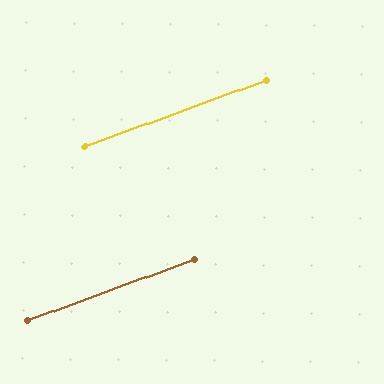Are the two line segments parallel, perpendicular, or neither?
Parallel — their directions differ by only 0.0°.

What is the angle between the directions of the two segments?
Approximately 0 degrees.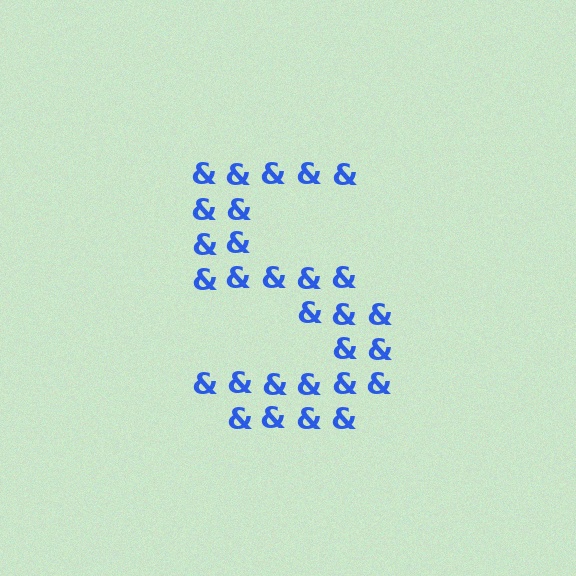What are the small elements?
The small elements are ampersands.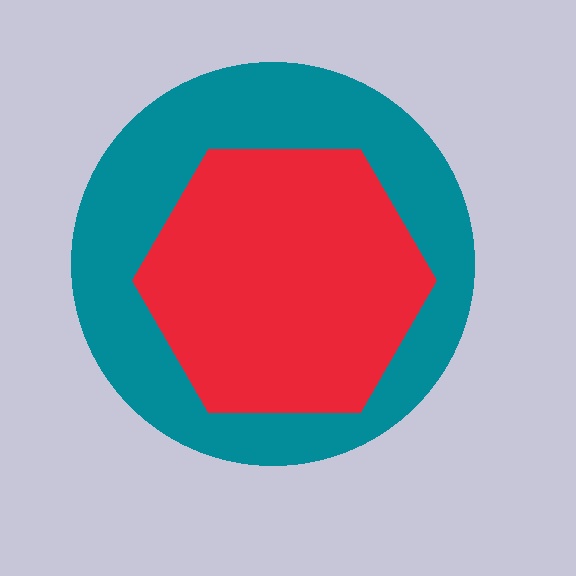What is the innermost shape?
The red hexagon.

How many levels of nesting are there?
2.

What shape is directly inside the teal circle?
The red hexagon.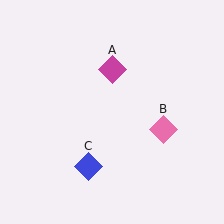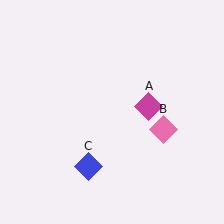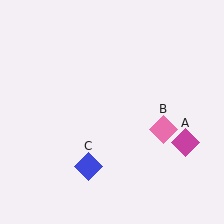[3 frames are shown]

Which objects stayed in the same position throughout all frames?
Pink diamond (object B) and blue diamond (object C) remained stationary.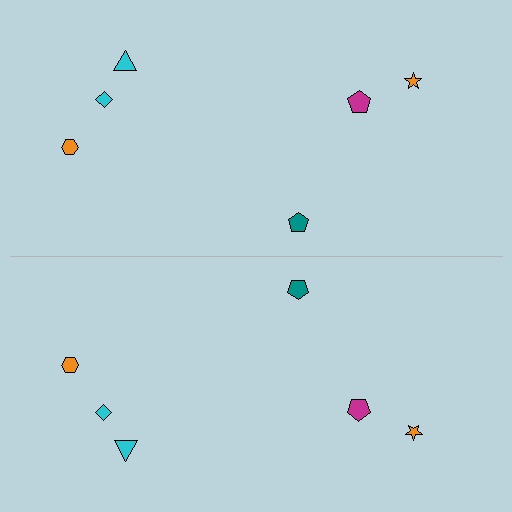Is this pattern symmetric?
Yes, this pattern has bilateral (reflection) symmetry.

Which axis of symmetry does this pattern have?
The pattern has a horizontal axis of symmetry running through the center of the image.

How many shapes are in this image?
There are 12 shapes in this image.